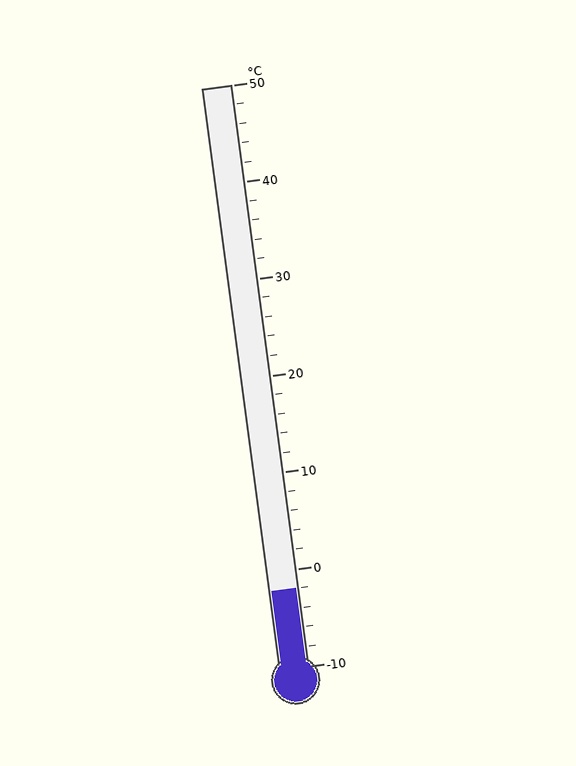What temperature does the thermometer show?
The thermometer shows approximately -2°C.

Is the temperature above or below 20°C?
The temperature is below 20°C.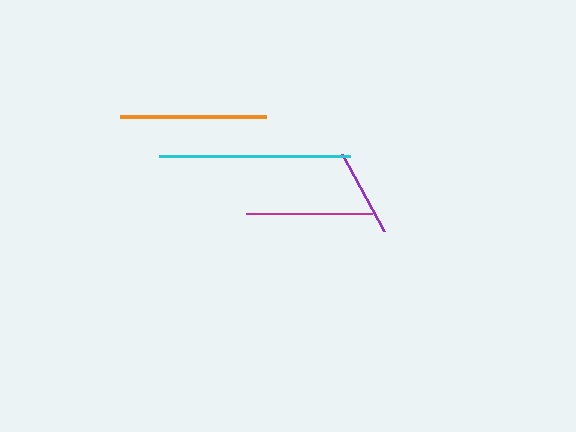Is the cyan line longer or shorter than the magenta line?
The cyan line is longer than the magenta line.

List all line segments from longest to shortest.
From longest to shortest: cyan, orange, magenta, purple.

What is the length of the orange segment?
The orange segment is approximately 146 pixels long.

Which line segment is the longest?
The cyan line is the longest at approximately 191 pixels.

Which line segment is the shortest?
The purple line is the shortest at approximately 88 pixels.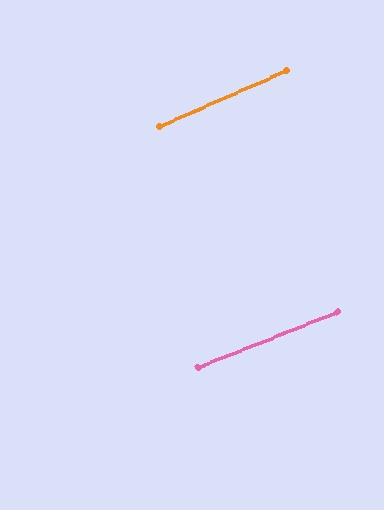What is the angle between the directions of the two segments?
Approximately 2 degrees.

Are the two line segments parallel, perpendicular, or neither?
Parallel — their directions differ by only 1.8°.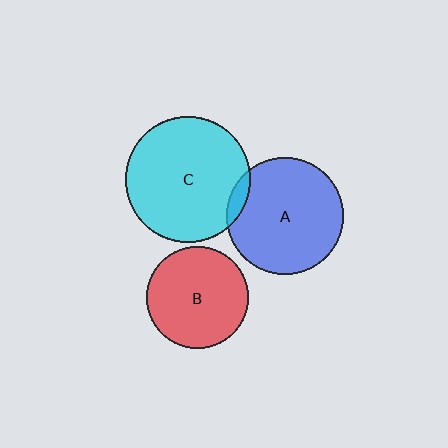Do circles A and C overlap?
Yes.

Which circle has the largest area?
Circle C (cyan).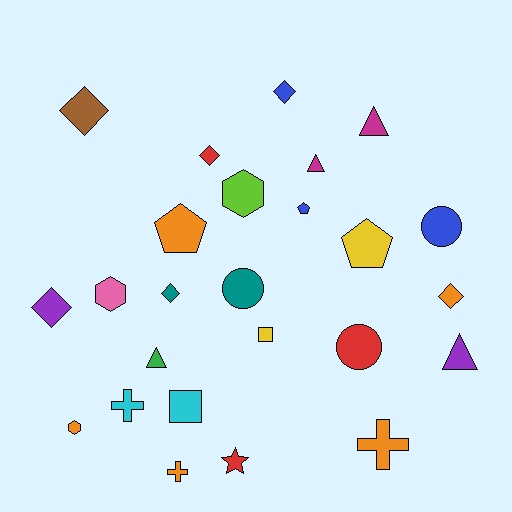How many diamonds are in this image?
There are 6 diamonds.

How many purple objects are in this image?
There are 2 purple objects.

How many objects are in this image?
There are 25 objects.